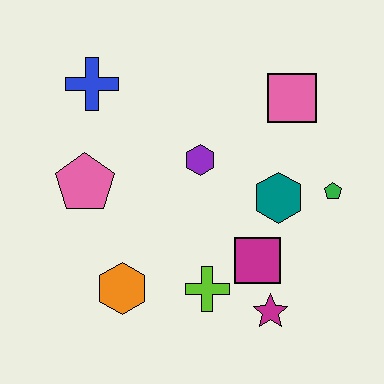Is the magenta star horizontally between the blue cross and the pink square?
Yes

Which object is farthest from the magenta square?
The blue cross is farthest from the magenta square.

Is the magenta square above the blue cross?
No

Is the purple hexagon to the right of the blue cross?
Yes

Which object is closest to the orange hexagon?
The lime cross is closest to the orange hexagon.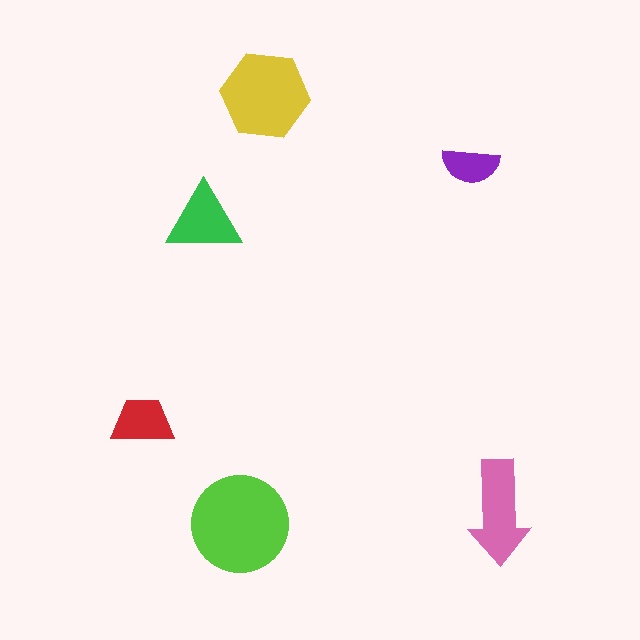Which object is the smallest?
The purple semicircle.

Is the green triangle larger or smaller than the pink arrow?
Smaller.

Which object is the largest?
The lime circle.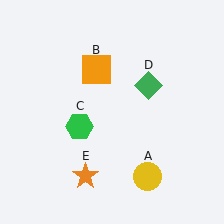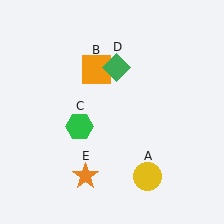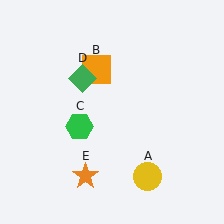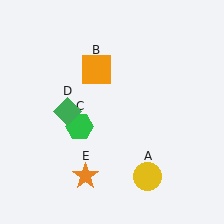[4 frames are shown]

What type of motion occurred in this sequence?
The green diamond (object D) rotated counterclockwise around the center of the scene.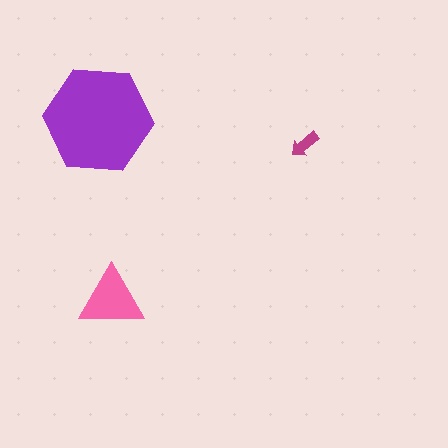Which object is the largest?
The purple hexagon.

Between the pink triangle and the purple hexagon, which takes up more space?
The purple hexagon.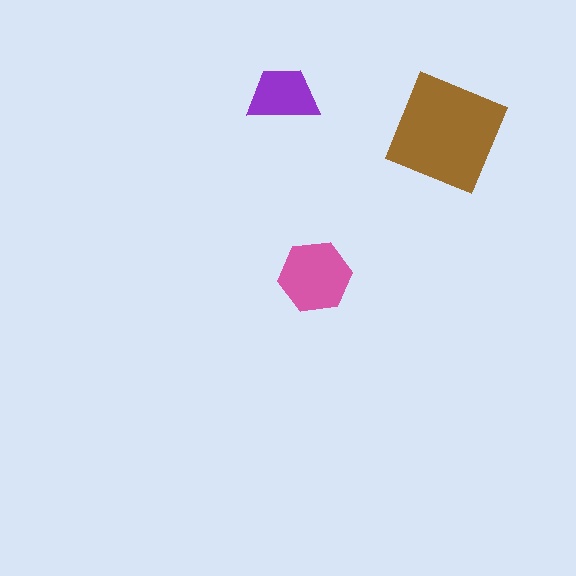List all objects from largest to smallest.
The brown square, the pink hexagon, the purple trapezoid.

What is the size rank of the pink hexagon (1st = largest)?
2nd.